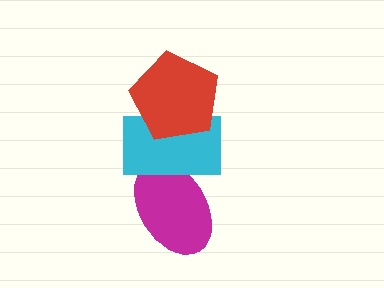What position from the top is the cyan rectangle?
The cyan rectangle is 2nd from the top.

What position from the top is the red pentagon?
The red pentagon is 1st from the top.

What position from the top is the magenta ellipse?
The magenta ellipse is 3rd from the top.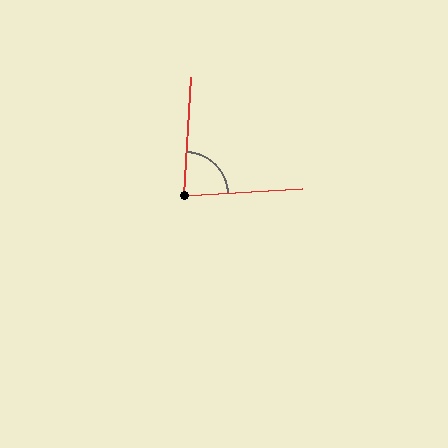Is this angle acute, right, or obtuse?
It is acute.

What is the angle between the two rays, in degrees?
Approximately 84 degrees.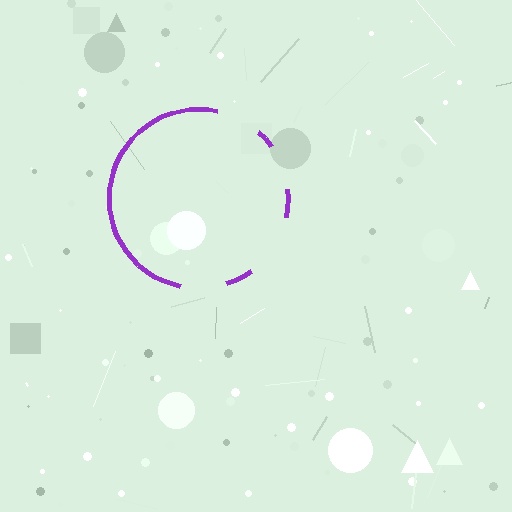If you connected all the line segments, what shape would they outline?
They would outline a circle.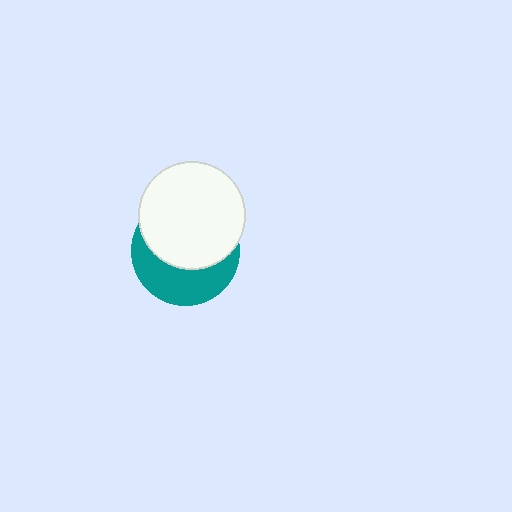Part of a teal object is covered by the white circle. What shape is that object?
It is a circle.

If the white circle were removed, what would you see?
You would see the complete teal circle.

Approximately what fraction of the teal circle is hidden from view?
Roughly 58% of the teal circle is hidden behind the white circle.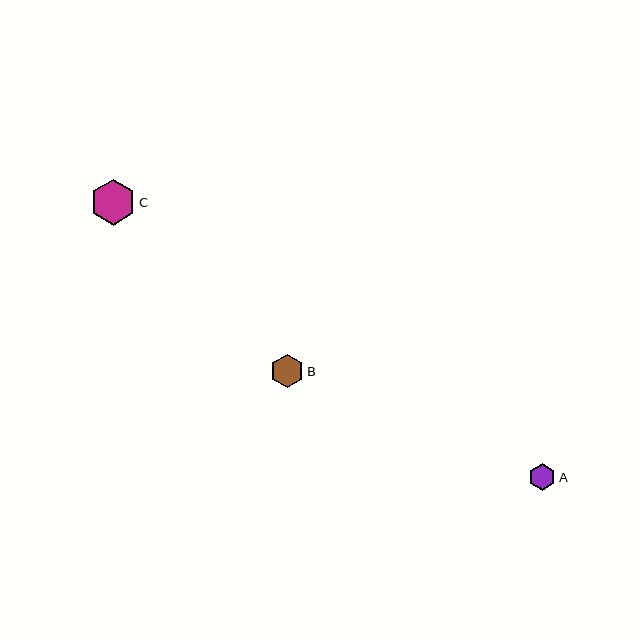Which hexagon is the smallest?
Hexagon A is the smallest with a size of approximately 27 pixels.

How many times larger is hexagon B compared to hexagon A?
Hexagon B is approximately 1.2 times the size of hexagon A.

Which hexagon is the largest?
Hexagon C is the largest with a size of approximately 46 pixels.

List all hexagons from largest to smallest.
From largest to smallest: C, B, A.